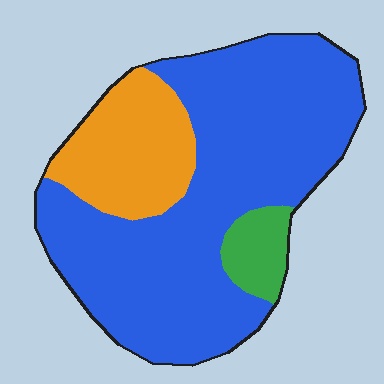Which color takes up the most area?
Blue, at roughly 70%.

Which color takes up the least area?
Green, at roughly 5%.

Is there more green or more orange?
Orange.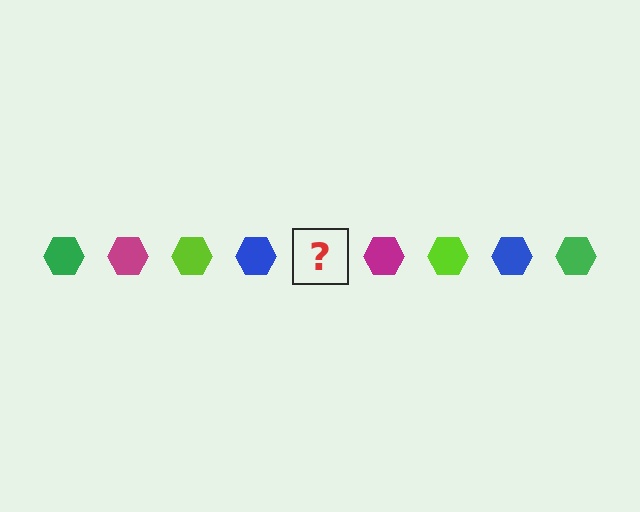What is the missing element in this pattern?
The missing element is a green hexagon.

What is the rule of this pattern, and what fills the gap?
The rule is that the pattern cycles through green, magenta, lime, blue hexagons. The gap should be filled with a green hexagon.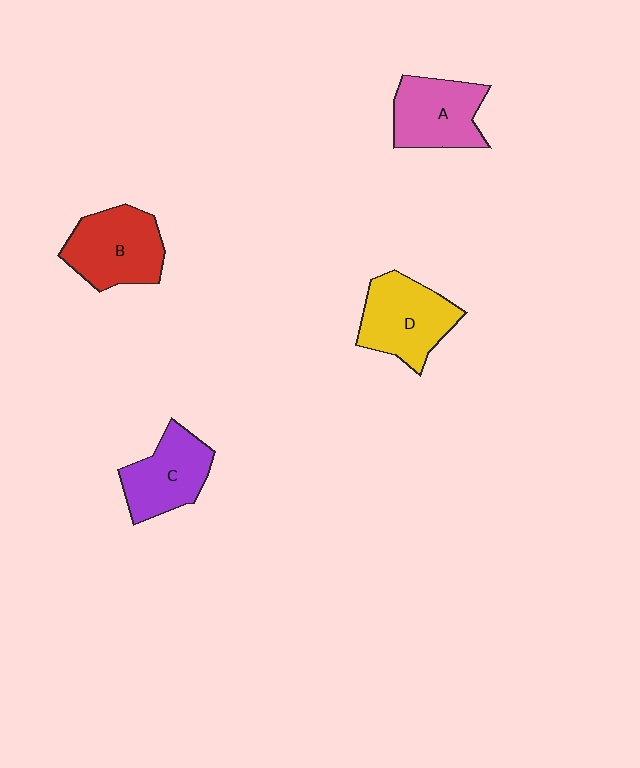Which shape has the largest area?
Shape B (red).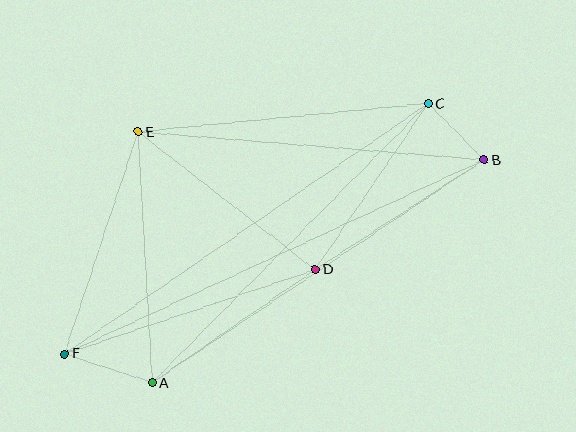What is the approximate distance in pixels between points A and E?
The distance between A and E is approximately 251 pixels.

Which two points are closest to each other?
Points B and C are closest to each other.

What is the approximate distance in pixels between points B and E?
The distance between B and E is approximately 347 pixels.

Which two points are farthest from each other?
Points B and F are farthest from each other.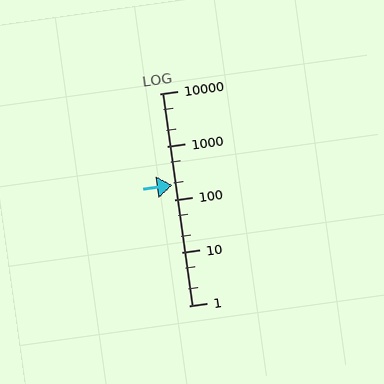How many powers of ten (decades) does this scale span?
The scale spans 4 decades, from 1 to 10000.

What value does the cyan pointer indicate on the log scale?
The pointer indicates approximately 190.